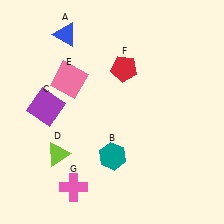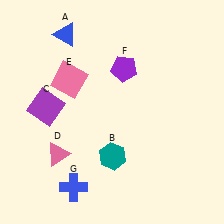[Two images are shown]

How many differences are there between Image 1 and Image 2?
There are 3 differences between the two images.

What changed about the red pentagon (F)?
In Image 1, F is red. In Image 2, it changed to purple.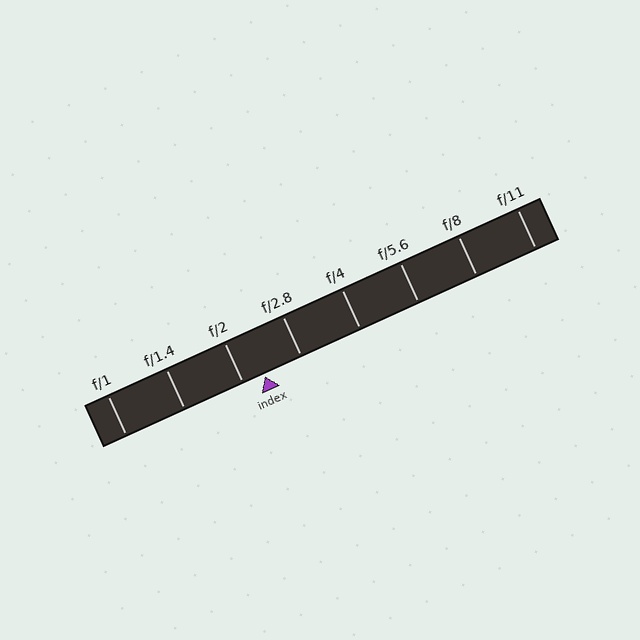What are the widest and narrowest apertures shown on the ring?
The widest aperture shown is f/1 and the narrowest is f/11.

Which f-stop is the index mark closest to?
The index mark is closest to f/2.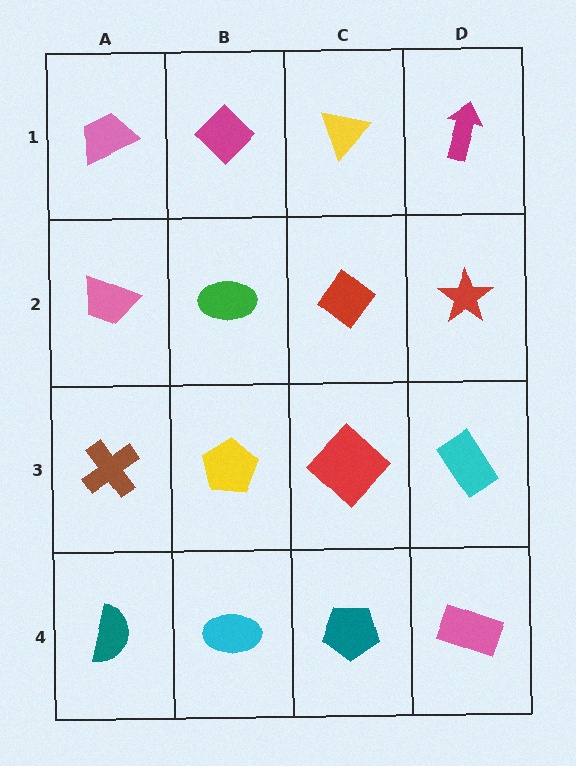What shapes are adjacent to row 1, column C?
A red diamond (row 2, column C), a magenta diamond (row 1, column B), a magenta arrow (row 1, column D).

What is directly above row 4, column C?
A red diamond.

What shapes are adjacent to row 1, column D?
A red star (row 2, column D), a yellow triangle (row 1, column C).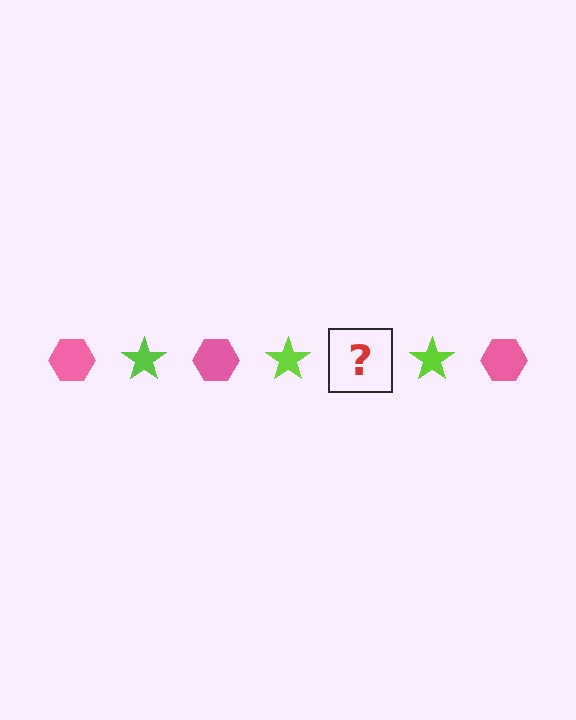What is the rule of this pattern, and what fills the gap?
The rule is that the pattern alternates between pink hexagon and lime star. The gap should be filled with a pink hexagon.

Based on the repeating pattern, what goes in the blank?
The blank should be a pink hexagon.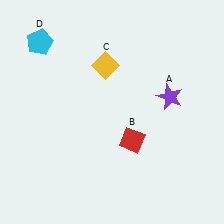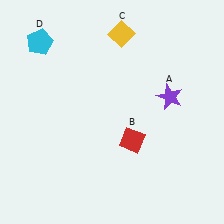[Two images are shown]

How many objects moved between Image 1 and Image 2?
1 object moved between the two images.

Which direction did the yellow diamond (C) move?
The yellow diamond (C) moved up.